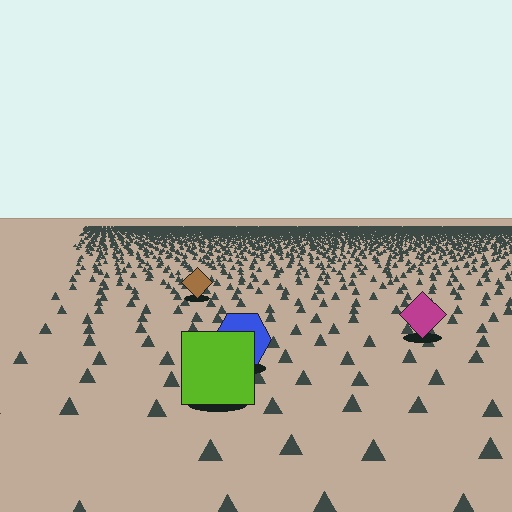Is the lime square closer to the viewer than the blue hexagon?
Yes. The lime square is closer — you can tell from the texture gradient: the ground texture is coarser near it.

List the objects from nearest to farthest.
From nearest to farthest: the lime square, the blue hexagon, the magenta diamond, the brown diamond.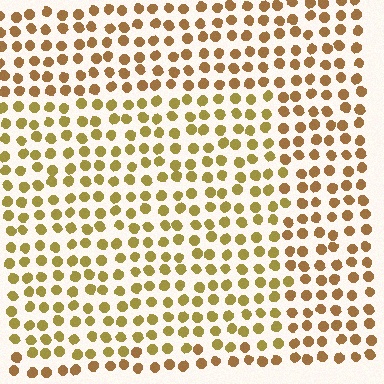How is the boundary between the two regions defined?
The boundary is defined purely by a slight shift in hue (about 22 degrees). Spacing, size, and orientation are identical on both sides.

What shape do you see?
I see a rectangle.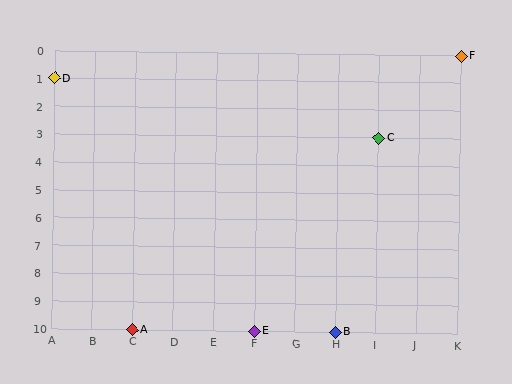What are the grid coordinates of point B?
Point B is at grid coordinates (H, 10).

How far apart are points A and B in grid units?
Points A and B are 5 columns apart.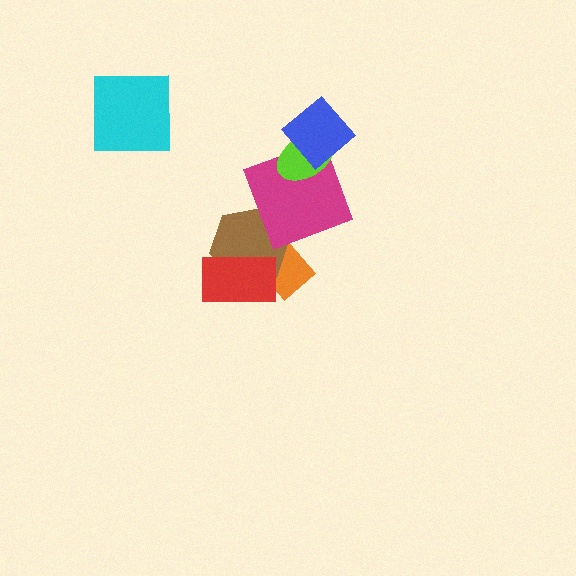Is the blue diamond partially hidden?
No, no other shape covers it.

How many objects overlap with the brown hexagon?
3 objects overlap with the brown hexagon.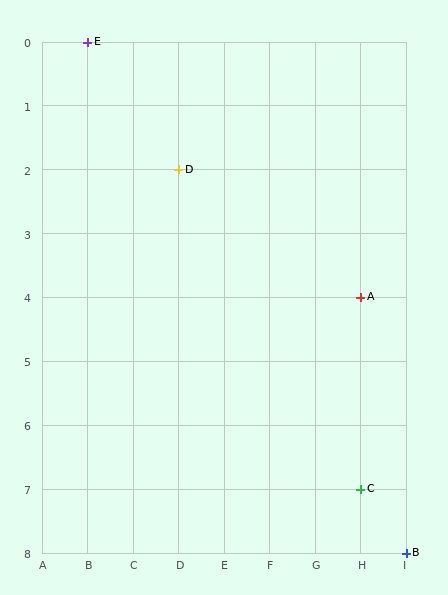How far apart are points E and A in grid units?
Points E and A are 6 columns and 4 rows apart (about 7.2 grid units diagonally).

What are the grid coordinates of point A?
Point A is at grid coordinates (H, 4).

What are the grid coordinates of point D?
Point D is at grid coordinates (D, 2).